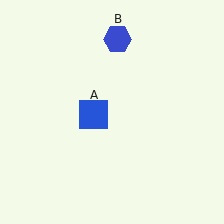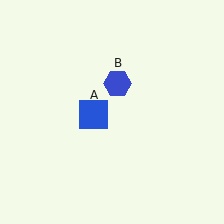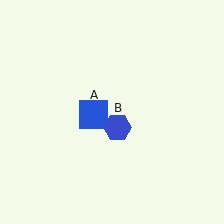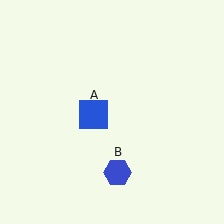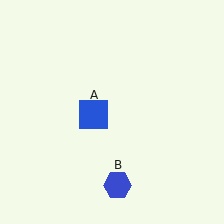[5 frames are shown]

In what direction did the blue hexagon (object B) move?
The blue hexagon (object B) moved down.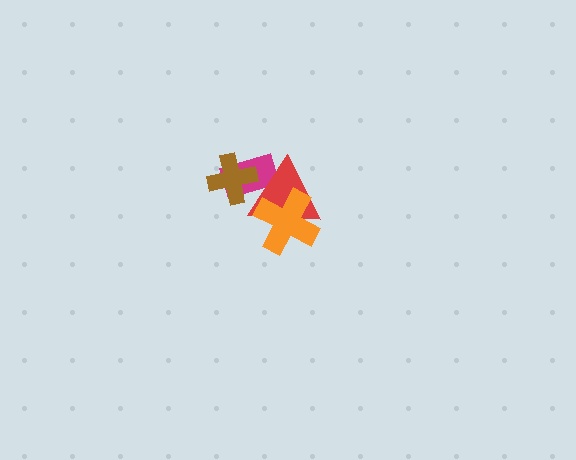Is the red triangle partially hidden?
Yes, it is partially covered by another shape.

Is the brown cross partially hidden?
No, no other shape covers it.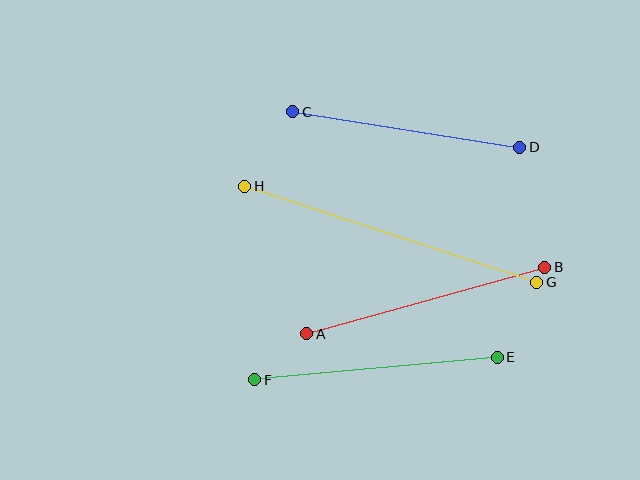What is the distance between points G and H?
The distance is approximately 308 pixels.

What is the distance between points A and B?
The distance is approximately 247 pixels.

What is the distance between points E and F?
The distance is approximately 244 pixels.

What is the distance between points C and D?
The distance is approximately 230 pixels.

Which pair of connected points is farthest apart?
Points G and H are farthest apart.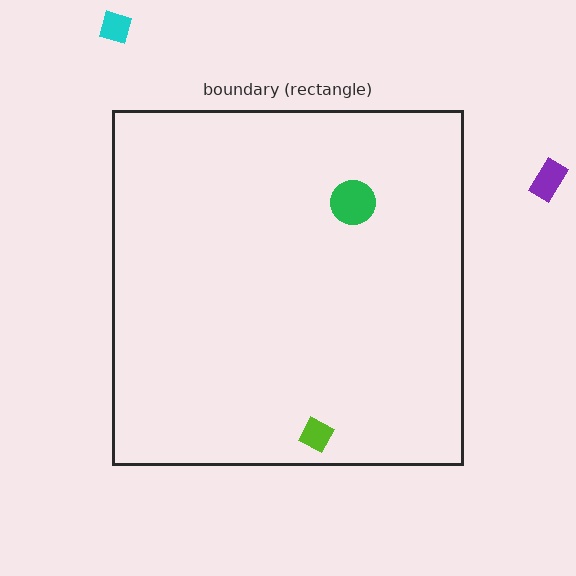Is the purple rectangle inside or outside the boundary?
Outside.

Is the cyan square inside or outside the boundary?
Outside.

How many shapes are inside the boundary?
2 inside, 2 outside.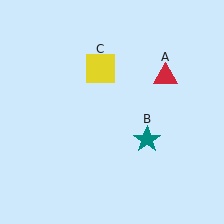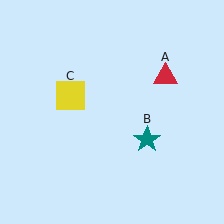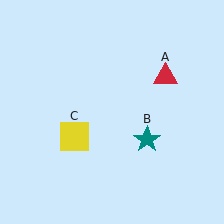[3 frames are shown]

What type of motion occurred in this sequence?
The yellow square (object C) rotated counterclockwise around the center of the scene.